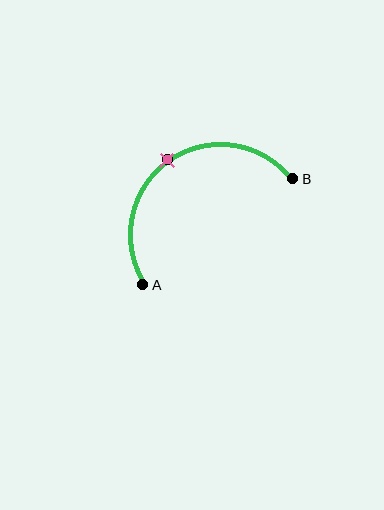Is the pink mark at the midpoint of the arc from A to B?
Yes. The pink mark lies on the arc at equal arc-length from both A and B — it is the arc midpoint.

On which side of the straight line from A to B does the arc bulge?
The arc bulges above and to the left of the straight line connecting A and B.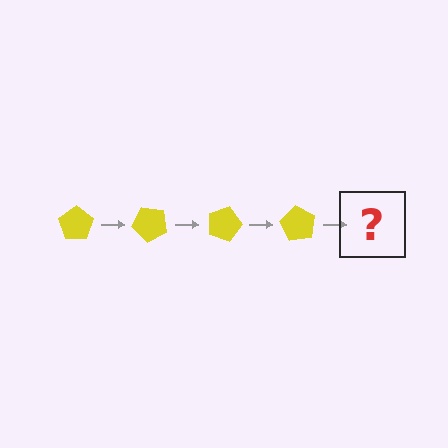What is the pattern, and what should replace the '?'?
The pattern is that the pentagon rotates 45 degrees each step. The '?' should be a yellow pentagon rotated 180 degrees.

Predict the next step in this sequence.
The next step is a yellow pentagon rotated 180 degrees.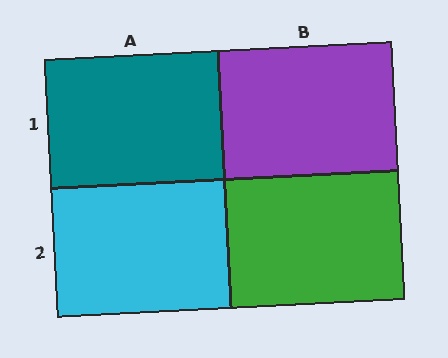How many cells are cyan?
1 cell is cyan.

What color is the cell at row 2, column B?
Green.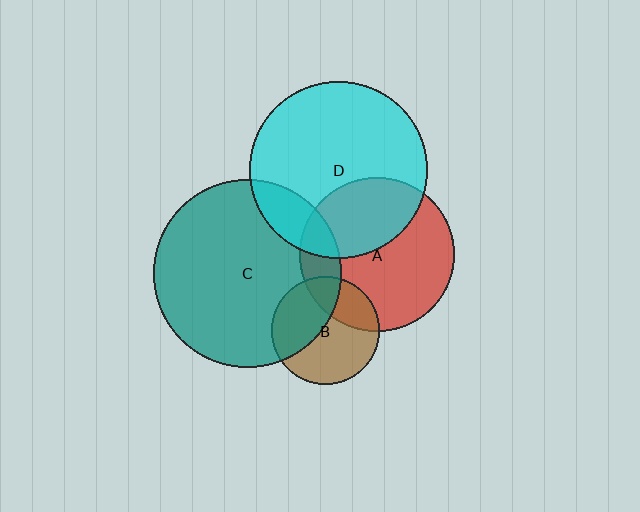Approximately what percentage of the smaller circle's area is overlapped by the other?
Approximately 40%.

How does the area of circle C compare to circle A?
Approximately 1.5 times.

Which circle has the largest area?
Circle C (teal).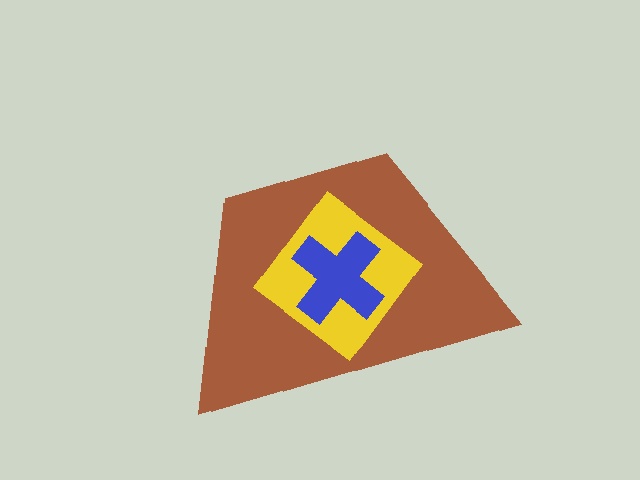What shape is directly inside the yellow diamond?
The blue cross.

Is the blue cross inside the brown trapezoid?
Yes.